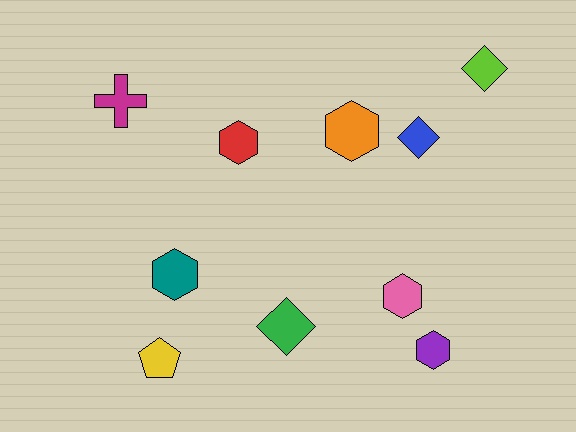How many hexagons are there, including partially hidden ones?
There are 5 hexagons.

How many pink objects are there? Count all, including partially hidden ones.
There is 1 pink object.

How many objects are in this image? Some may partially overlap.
There are 10 objects.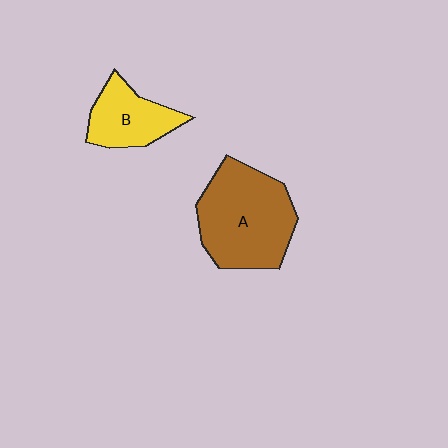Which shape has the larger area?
Shape A (brown).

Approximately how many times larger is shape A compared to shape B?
Approximately 1.9 times.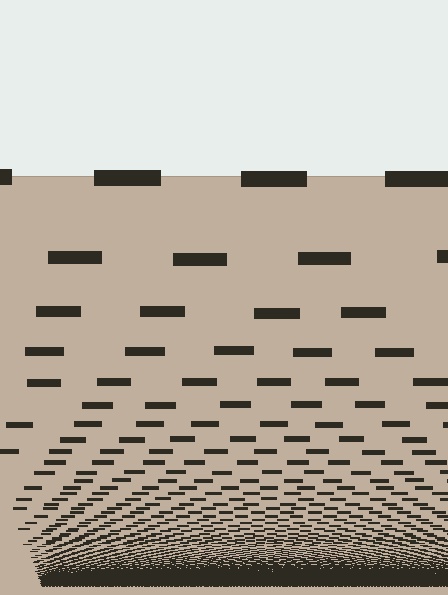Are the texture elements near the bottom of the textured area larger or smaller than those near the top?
Smaller. The gradient is inverted — elements near the bottom are smaller and denser.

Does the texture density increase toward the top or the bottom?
Density increases toward the bottom.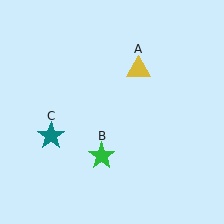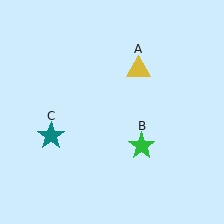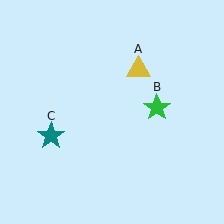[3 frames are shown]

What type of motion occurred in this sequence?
The green star (object B) rotated counterclockwise around the center of the scene.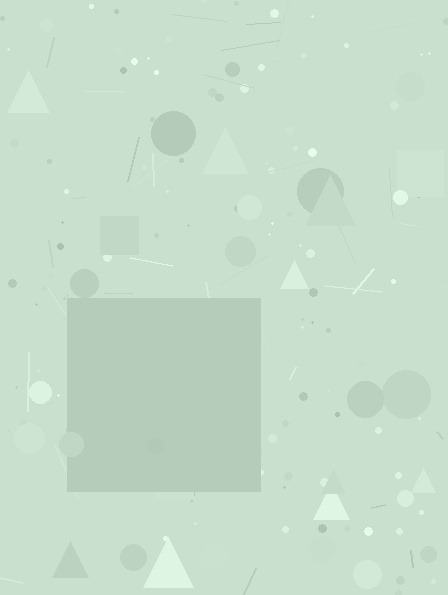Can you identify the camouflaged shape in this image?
The camouflaged shape is a square.